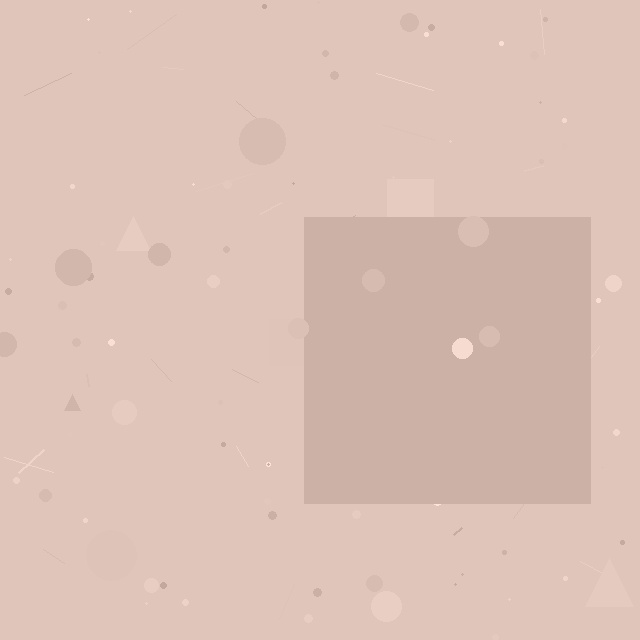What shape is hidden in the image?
A square is hidden in the image.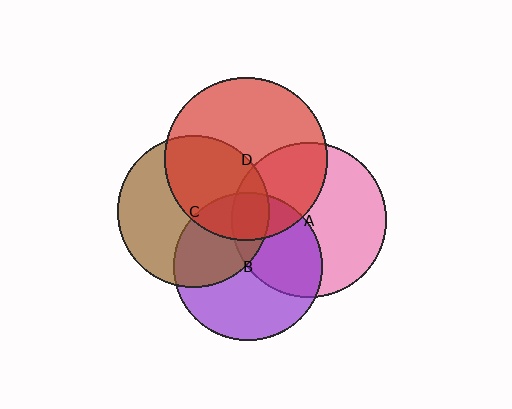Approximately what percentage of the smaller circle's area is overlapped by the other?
Approximately 15%.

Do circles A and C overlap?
Yes.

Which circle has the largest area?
Circle D (red).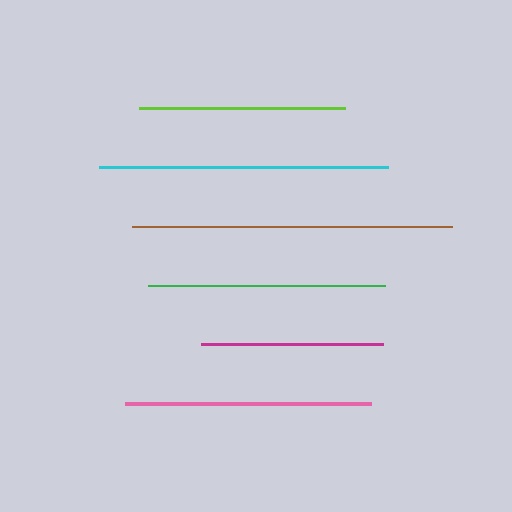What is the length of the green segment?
The green segment is approximately 237 pixels long.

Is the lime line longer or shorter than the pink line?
The pink line is longer than the lime line.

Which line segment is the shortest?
The magenta line is the shortest at approximately 182 pixels.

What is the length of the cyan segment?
The cyan segment is approximately 289 pixels long.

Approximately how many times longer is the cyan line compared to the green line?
The cyan line is approximately 1.2 times the length of the green line.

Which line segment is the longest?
The brown line is the longest at approximately 320 pixels.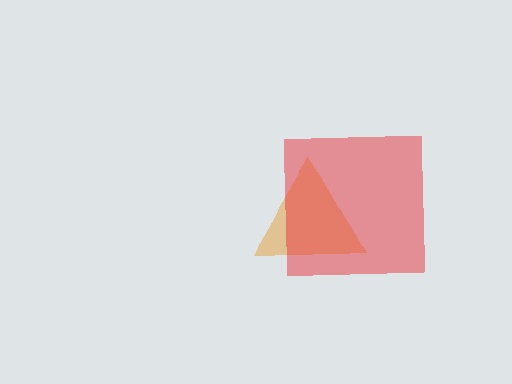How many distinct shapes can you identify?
There are 2 distinct shapes: an orange triangle, a red square.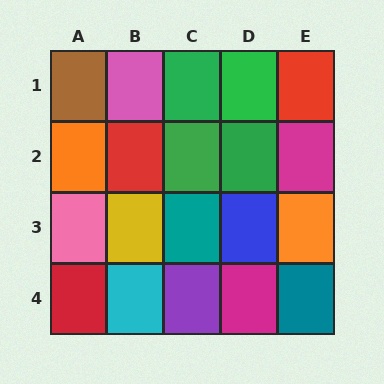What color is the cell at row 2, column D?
Green.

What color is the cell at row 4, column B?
Cyan.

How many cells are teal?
2 cells are teal.